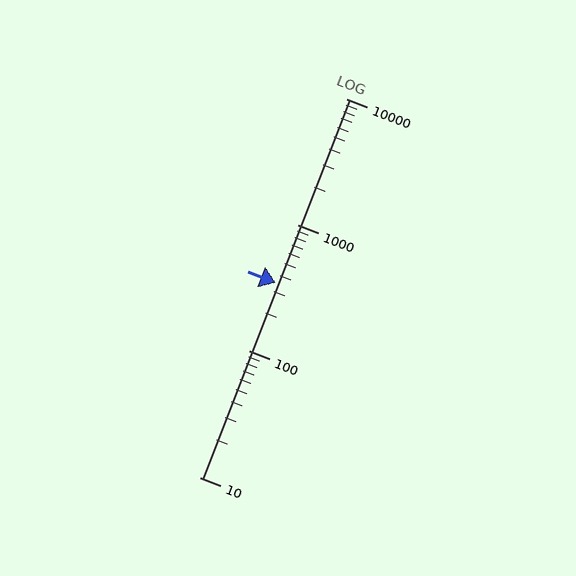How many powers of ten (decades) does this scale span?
The scale spans 3 decades, from 10 to 10000.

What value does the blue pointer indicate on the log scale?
The pointer indicates approximately 350.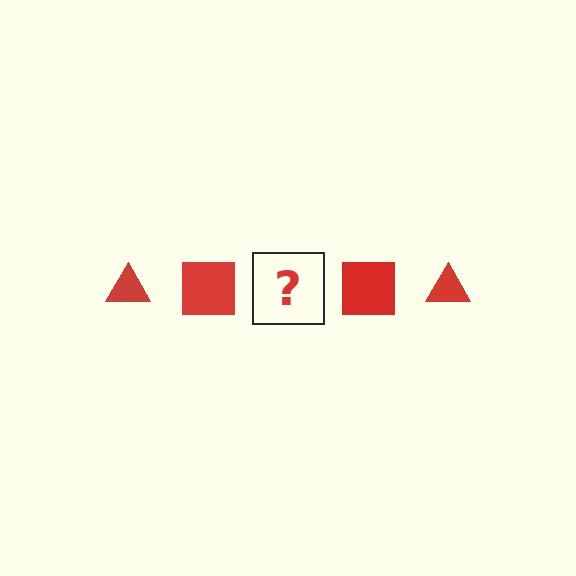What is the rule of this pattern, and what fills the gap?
The rule is that the pattern cycles through triangle, square shapes in red. The gap should be filled with a red triangle.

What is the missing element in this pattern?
The missing element is a red triangle.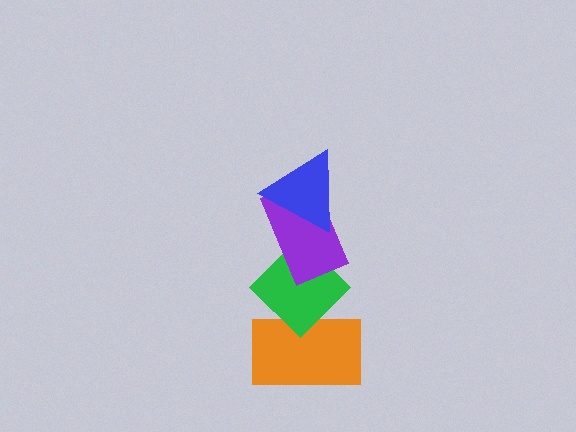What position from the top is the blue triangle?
The blue triangle is 1st from the top.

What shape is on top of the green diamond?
The purple rectangle is on top of the green diamond.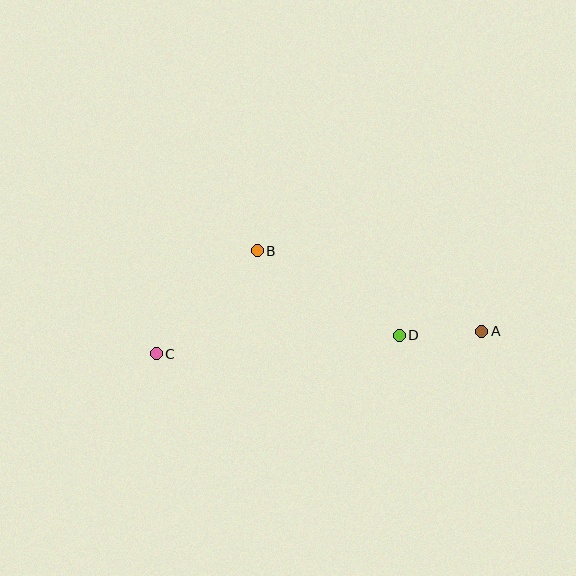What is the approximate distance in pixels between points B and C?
The distance between B and C is approximately 144 pixels.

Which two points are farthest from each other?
Points A and C are farthest from each other.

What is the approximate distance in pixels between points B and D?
The distance between B and D is approximately 165 pixels.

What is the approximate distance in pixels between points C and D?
The distance between C and D is approximately 244 pixels.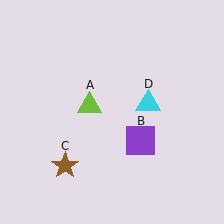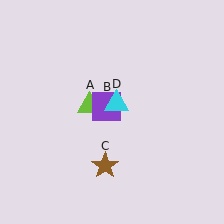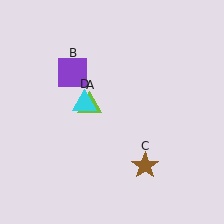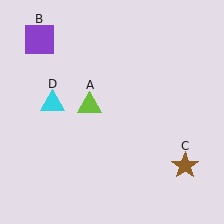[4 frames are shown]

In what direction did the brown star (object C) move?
The brown star (object C) moved right.